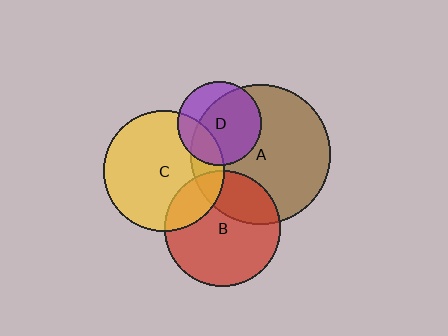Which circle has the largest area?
Circle A (brown).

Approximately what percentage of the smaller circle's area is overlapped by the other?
Approximately 20%.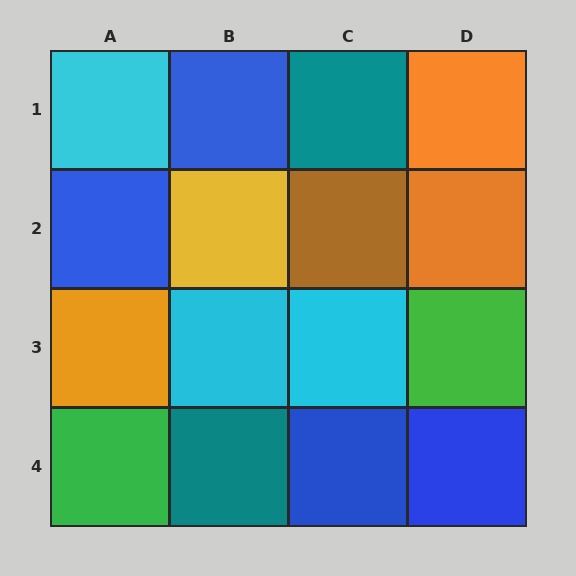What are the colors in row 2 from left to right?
Blue, yellow, brown, orange.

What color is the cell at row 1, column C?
Teal.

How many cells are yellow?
1 cell is yellow.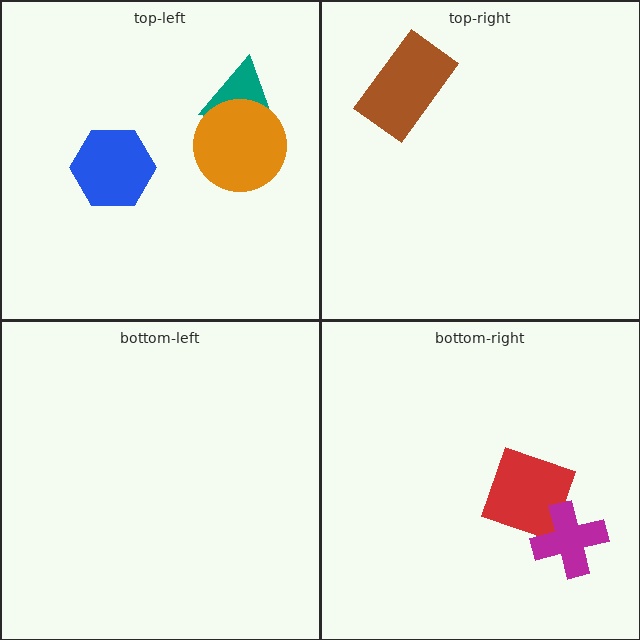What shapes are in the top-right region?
The brown rectangle.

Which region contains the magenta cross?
The bottom-right region.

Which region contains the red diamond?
The bottom-right region.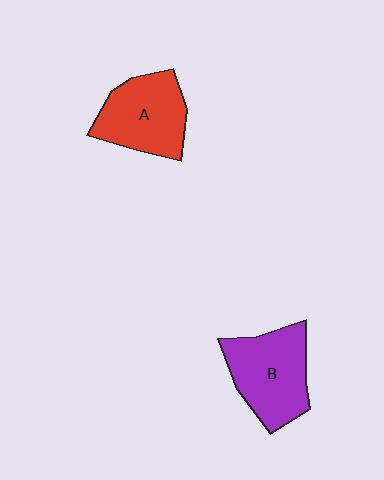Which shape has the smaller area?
Shape A (red).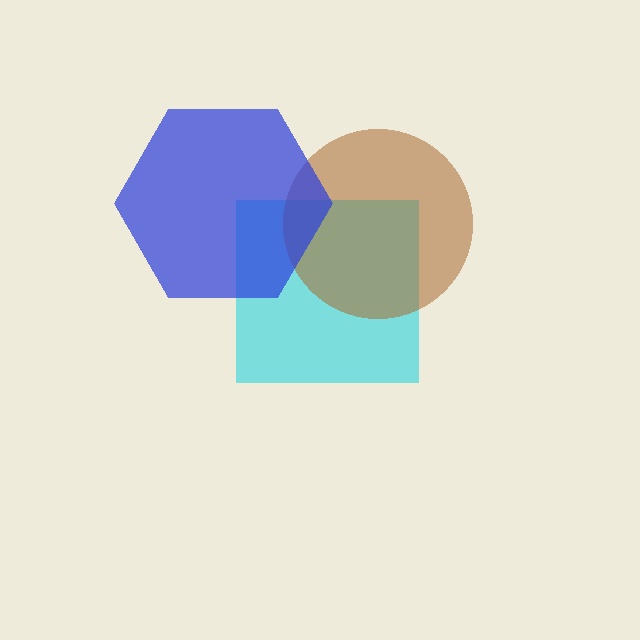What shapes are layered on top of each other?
The layered shapes are: a cyan square, a brown circle, a blue hexagon.